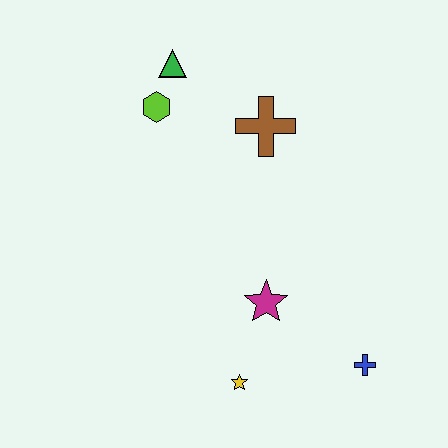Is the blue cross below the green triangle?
Yes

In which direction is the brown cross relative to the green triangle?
The brown cross is to the right of the green triangle.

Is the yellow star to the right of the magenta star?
No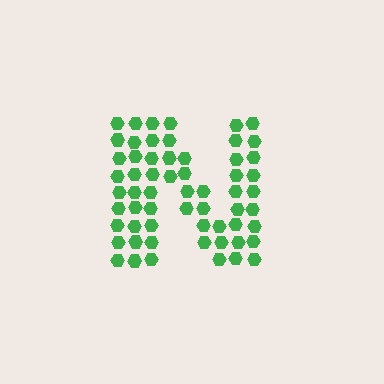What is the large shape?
The large shape is the letter N.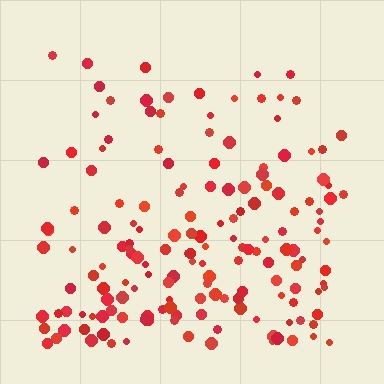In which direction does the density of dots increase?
From top to bottom, with the bottom side densest.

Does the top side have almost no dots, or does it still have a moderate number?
Still a moderate number, just noticeably fewer than the bottom.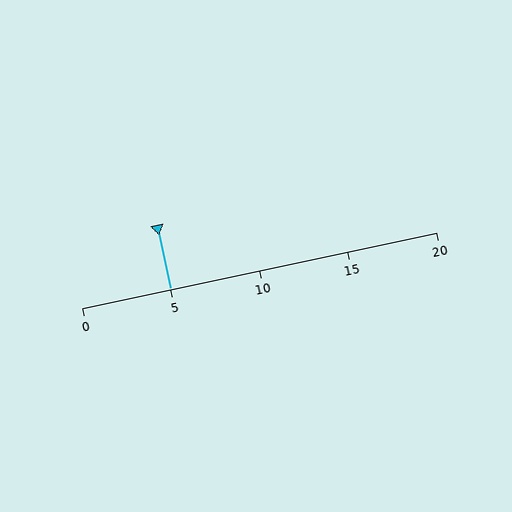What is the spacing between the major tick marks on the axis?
The major ticks are spaced 5 apart.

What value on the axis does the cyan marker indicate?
The marker indicates approximately 5.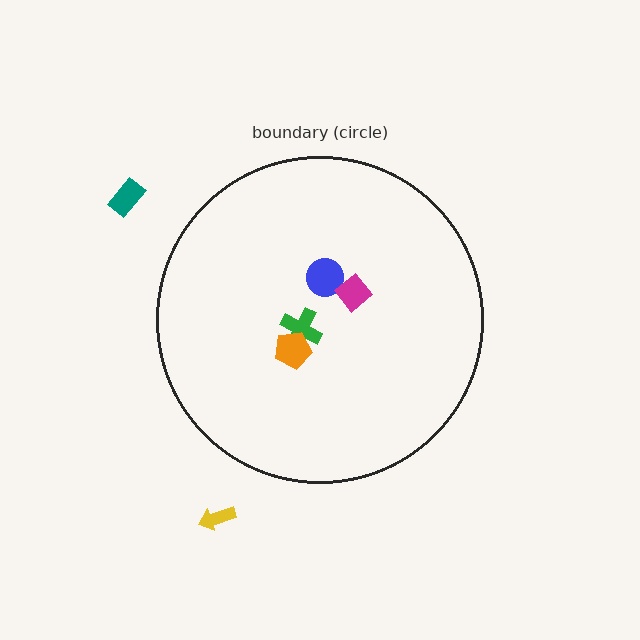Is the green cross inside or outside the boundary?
Inside.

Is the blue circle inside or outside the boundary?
Inside.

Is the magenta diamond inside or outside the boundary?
Inside.